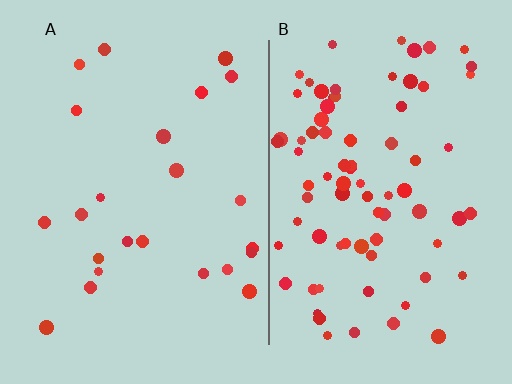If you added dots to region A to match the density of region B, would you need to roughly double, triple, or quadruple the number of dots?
Approximately triple.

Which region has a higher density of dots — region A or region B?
B (the right).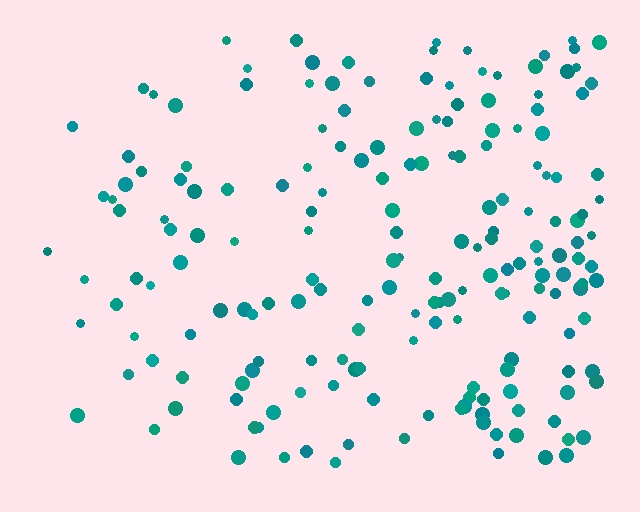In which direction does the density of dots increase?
From left to right, with the right side densest.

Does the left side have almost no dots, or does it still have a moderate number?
Still a moderate number, just noticeably fewer than the right.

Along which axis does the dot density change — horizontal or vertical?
Horizontal.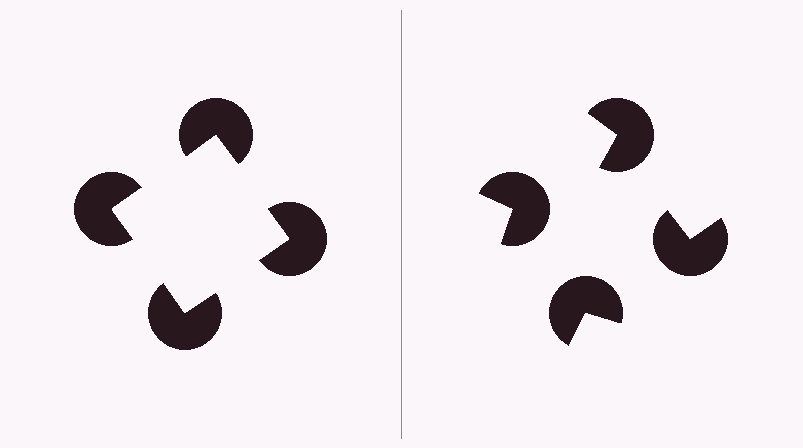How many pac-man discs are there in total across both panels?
8 — 4 on each side.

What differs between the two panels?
The pac-man discs are positioned identically on both sides; only the wedge orientations differ. On the left they align to a square; on the right they are misaligned.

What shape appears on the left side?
An illusory square.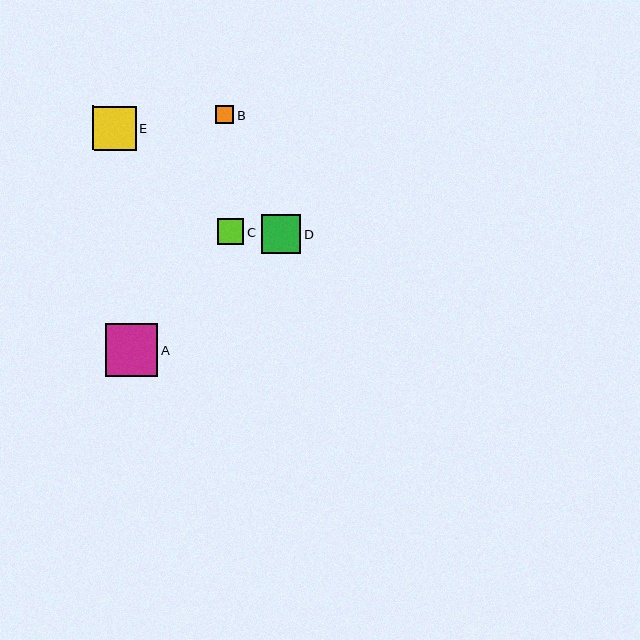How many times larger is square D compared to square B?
Square D is approximately 2.2 times the size of square B.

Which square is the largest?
Square A is the largest with a size of approximately 52 pixels.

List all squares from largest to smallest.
From largest to smallest: A, E, D, C, B.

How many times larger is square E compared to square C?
Square E is approximately 1.7 times the size of square C.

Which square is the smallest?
Square B is the smallest with a size of approximately 18 pixels.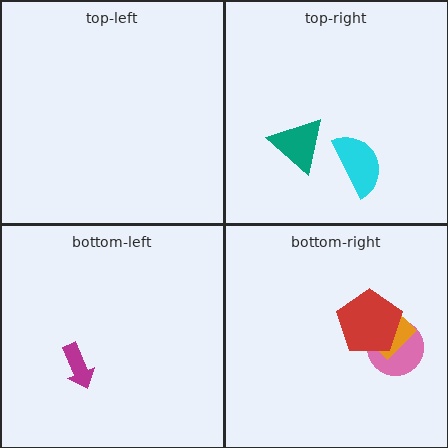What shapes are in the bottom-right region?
The pink circle, the orange diamond, the red pentagon.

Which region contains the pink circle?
The bottom-right region.